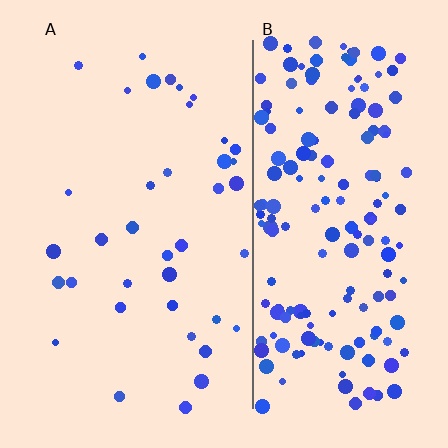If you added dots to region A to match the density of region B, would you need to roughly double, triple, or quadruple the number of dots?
Approximately quadruple.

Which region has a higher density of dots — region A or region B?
B (the right).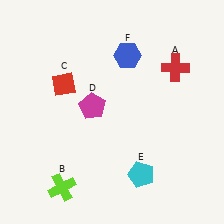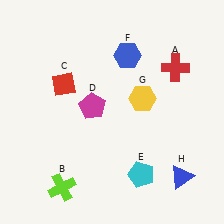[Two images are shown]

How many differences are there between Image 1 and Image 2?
There are 2 differences between the two images.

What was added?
A yellow hexagon (G), a blue triangle (H) were added in Image 2.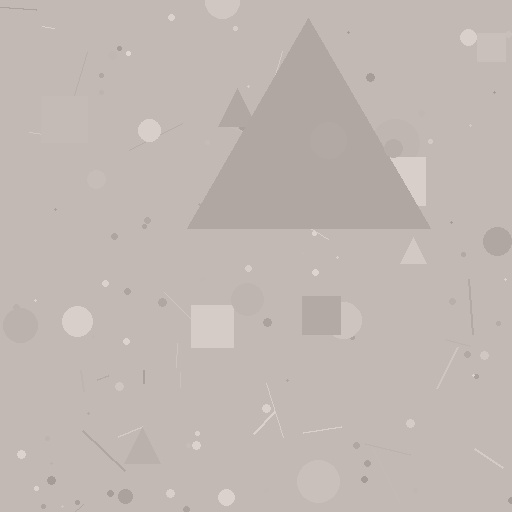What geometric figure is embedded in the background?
A triangle is embedded in the background.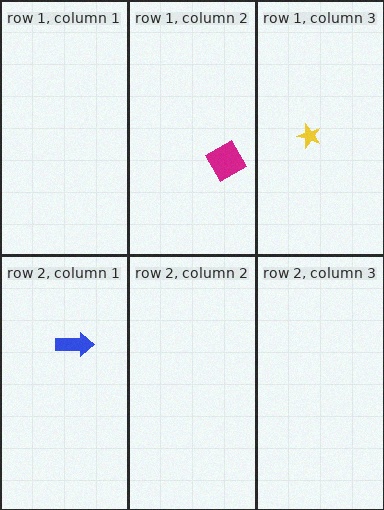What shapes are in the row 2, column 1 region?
The blue arrow.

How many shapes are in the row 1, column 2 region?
1.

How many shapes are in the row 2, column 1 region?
1.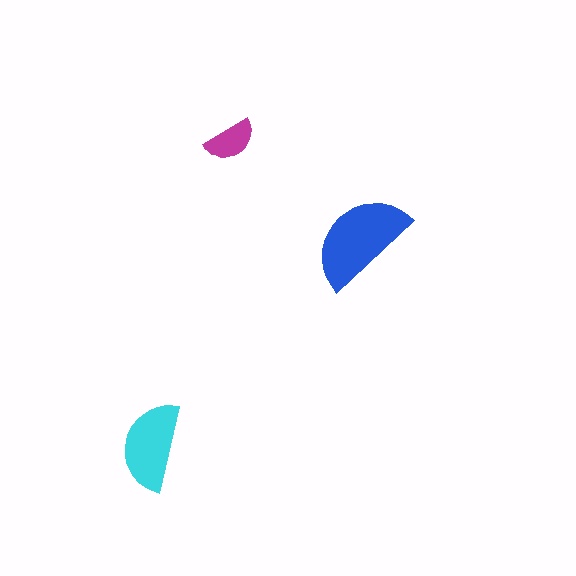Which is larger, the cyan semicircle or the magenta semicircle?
The cyan one.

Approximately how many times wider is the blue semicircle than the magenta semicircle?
About 2 times wider.